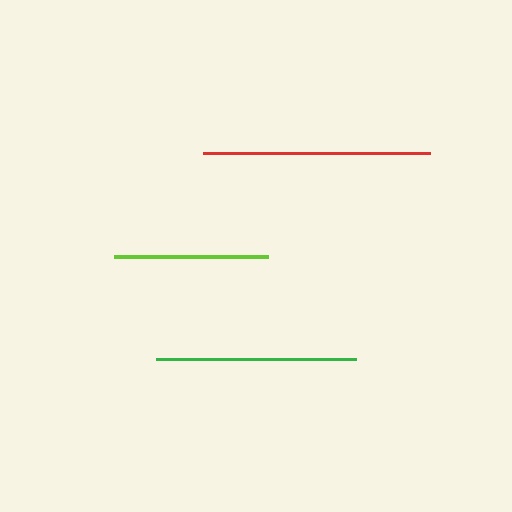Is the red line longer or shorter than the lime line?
The red line is longer than the lime line.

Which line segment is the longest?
The red line is the longest at approximately 227 pixels.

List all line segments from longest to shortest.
From longest to shortest: red, green, lime.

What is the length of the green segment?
The green segment is approximately 201 pixels long.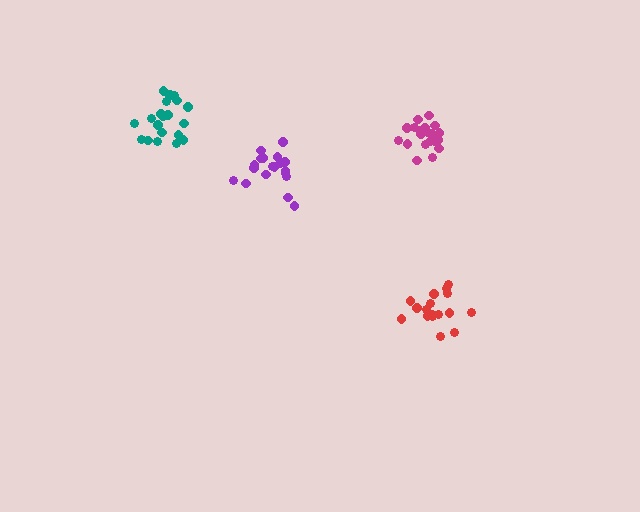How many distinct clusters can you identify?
There are 4 distinct clusters.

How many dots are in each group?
Group 1: 21 dots, Group 2: 19 dots, Group 3: 20 dots, Group 4: 19 dots (79 total).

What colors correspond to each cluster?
The clusters are colored: magenta, red, teal, purple.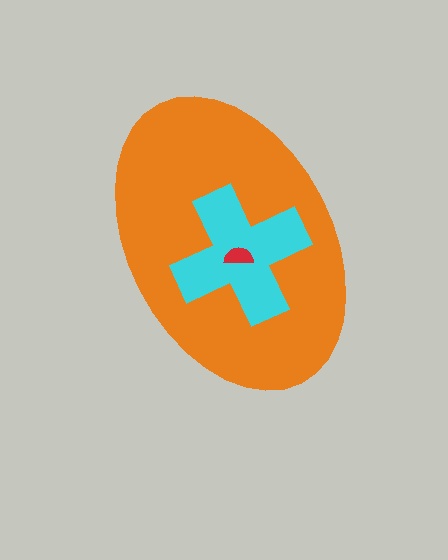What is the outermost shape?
The orange ellipse.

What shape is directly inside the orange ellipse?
The cyan cross.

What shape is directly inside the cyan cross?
The red semicircle.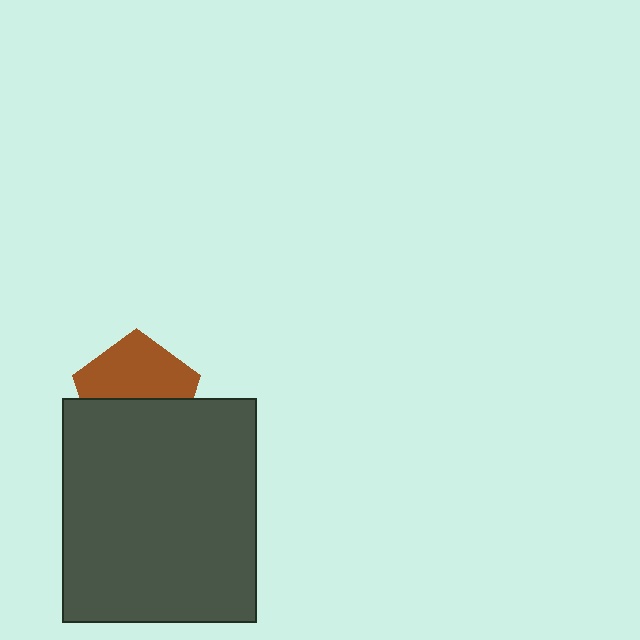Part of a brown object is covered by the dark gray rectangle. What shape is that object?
It is a pentagon.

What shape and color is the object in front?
The object in front is a dark gray rectangle.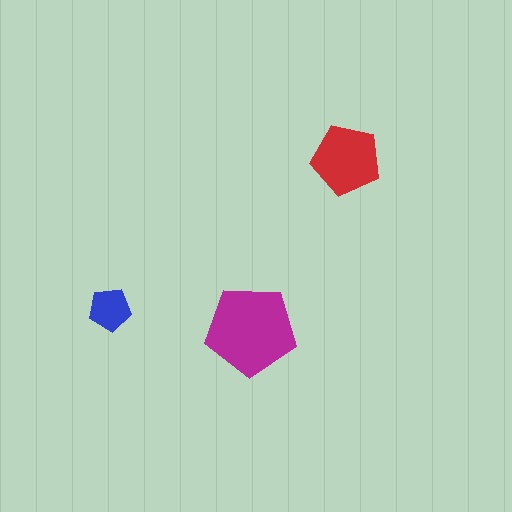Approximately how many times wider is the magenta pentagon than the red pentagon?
About 1.5 times wider.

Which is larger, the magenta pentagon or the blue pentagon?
The magenta one.